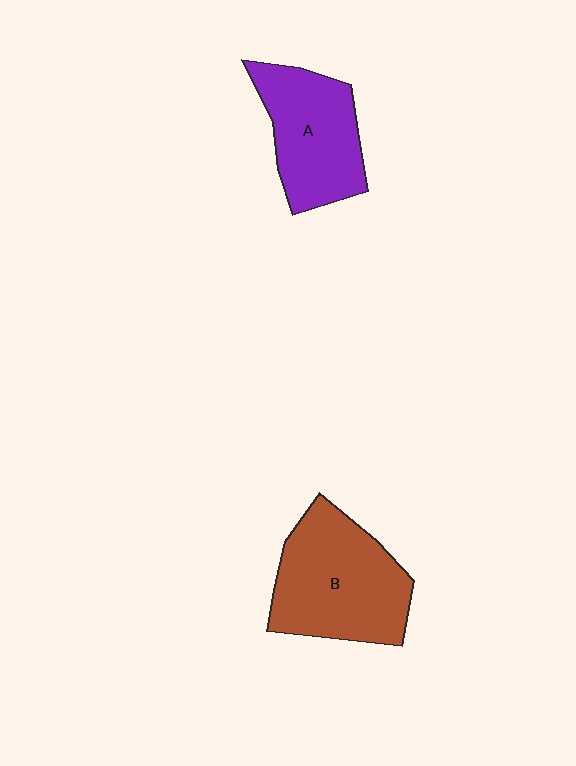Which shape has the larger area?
Shape B (brown).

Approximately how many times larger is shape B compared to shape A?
Approximately 1.3 times.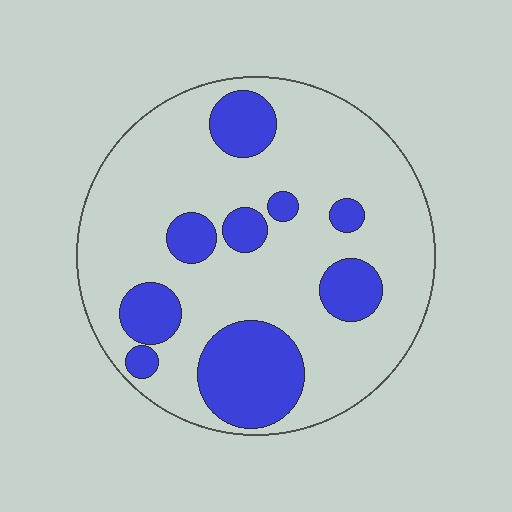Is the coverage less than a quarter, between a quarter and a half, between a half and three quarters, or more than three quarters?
Between a quarter and a half.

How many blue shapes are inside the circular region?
9.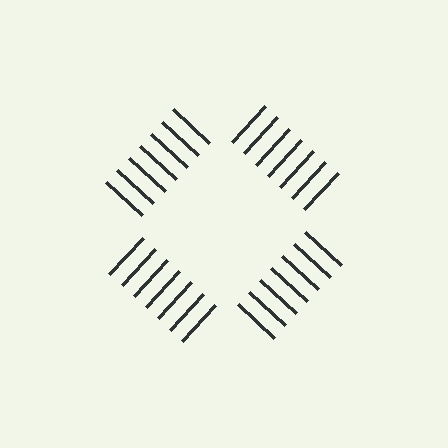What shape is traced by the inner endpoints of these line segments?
An illusory square — the line segments terminate on its edges but no continuous stroke is drawn.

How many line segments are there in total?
28 — 7 along each of the 4 edges.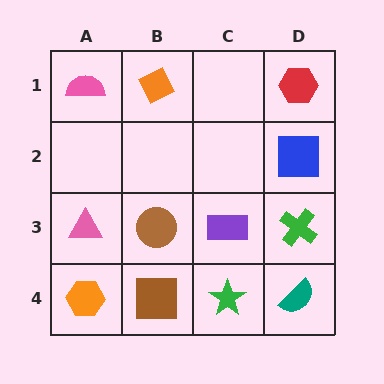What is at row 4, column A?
An orange hexagon.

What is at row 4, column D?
A teal semicircle.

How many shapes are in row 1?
3 shapes.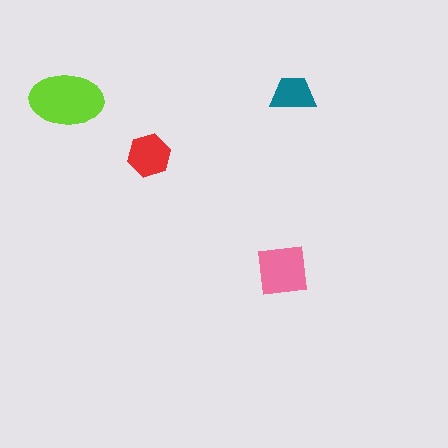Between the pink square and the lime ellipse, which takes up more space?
The lime ellipse.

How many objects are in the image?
There are 4 objects in the image.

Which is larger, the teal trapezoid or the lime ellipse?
The lime ellipse.